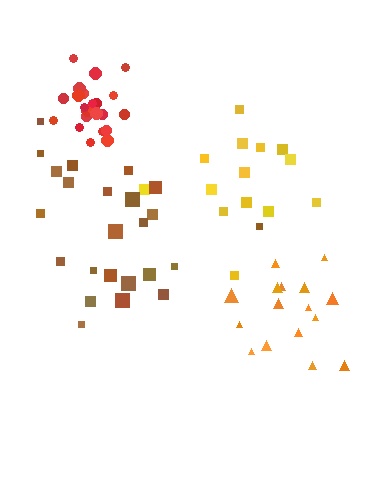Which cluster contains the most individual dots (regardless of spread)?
Red (24).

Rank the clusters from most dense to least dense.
red, orange, yellow, brown.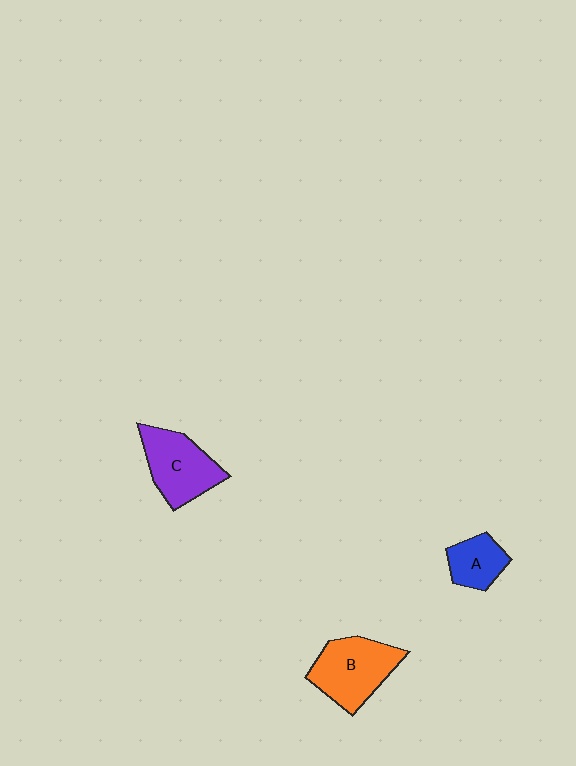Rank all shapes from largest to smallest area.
From largest to smallest: B (orange), C (purple), A (blue).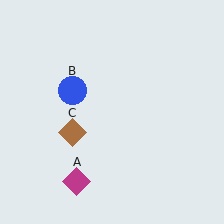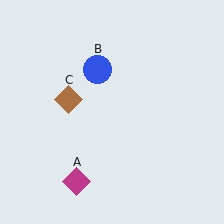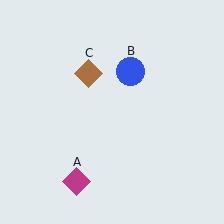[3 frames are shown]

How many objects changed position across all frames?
2 objects changed position: blue circle (object B), brown diamond (object C).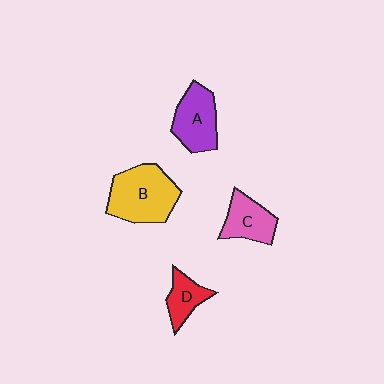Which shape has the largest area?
Shape B (yellow).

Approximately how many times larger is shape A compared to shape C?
Approximately 1.2 times.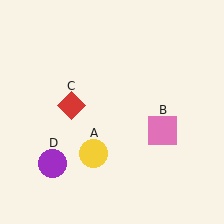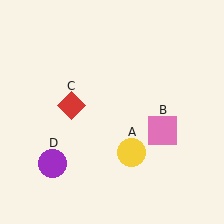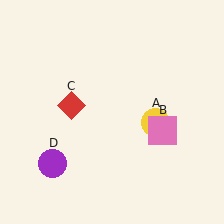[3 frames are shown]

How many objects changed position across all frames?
1 object changed position: yellow circle (object A).